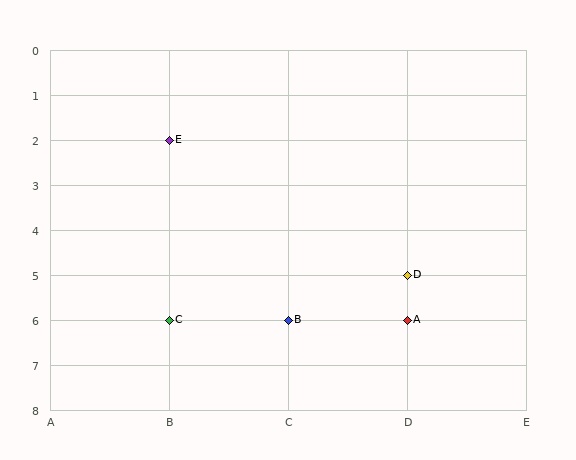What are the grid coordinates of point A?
Point A is at grid coordinates (D, 6).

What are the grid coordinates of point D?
Point D is at grid coordinates (D, 5).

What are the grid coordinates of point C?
Point C is at grid coordinates (B, 6).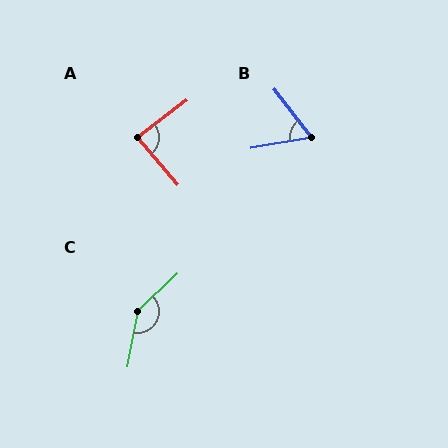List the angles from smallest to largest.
B (61°), A (87°), C (144°).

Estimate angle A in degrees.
Approximately 87 degrees.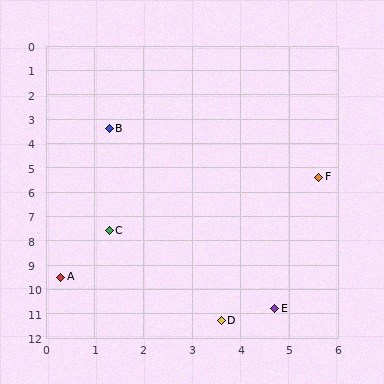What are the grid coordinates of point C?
Point C is at approximately (1.3, 7.6).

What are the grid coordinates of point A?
Point A is at approximately (0.3, 9.5).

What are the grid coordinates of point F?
Point F is at approximately (5.6, 5.4).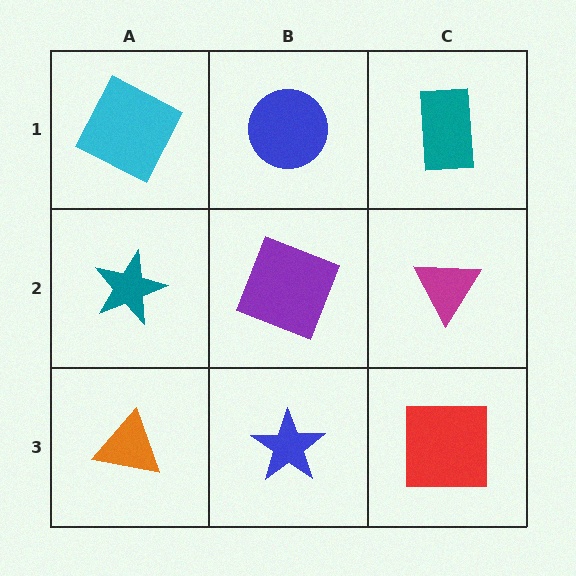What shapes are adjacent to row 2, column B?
A blue circle (row 1, column B), a blue star (row 3, column B), a teal star (row 2, column A), a magenta triangle (row 2, column C).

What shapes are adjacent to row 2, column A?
A cyan square (row 1, column A), an orange triangle (row 3, column A), a purple square (row 2, column B).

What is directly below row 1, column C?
A magenta triangle.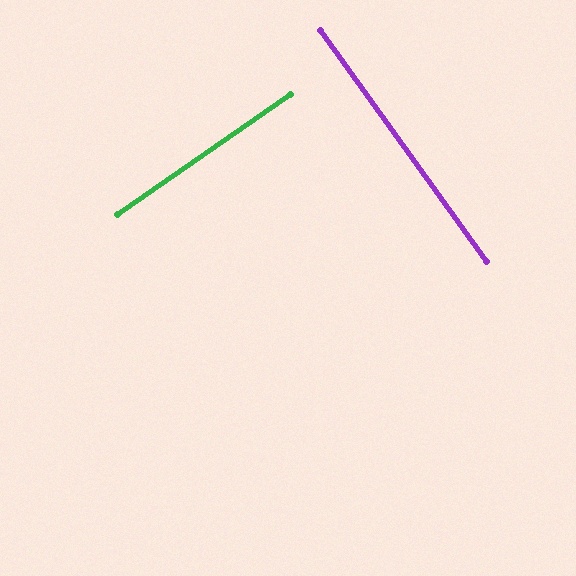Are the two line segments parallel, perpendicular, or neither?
Perpendicular — they meet at approximately 89°.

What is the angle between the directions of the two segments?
Approximately 89 degrees.